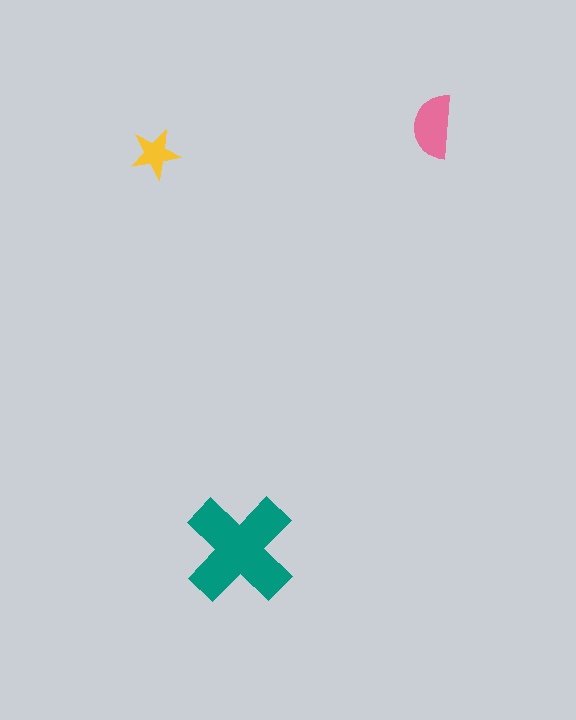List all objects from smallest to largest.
The yellow star, the pink semicircle, the teal cross.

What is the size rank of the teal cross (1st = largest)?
1st.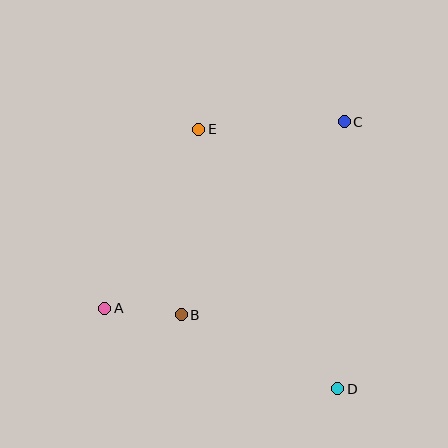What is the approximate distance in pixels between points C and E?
The distance between C and E is approximately 146 pixels.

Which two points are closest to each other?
Points A and B are closest to each other.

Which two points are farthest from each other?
Points A and C are farthest from each other.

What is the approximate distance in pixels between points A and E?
The distance between A and E is approximately 202 pixels.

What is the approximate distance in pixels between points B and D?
The distance between B and D is approximately 173 pixels.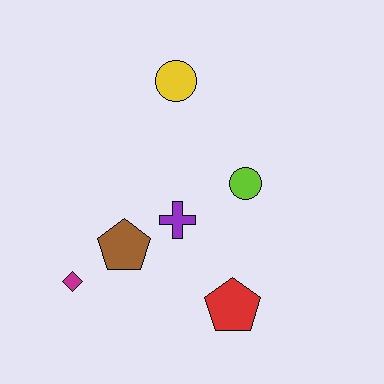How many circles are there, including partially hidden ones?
There are 2 circles.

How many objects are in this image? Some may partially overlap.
There are 6 objects.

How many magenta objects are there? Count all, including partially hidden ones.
There is 1 magenta object.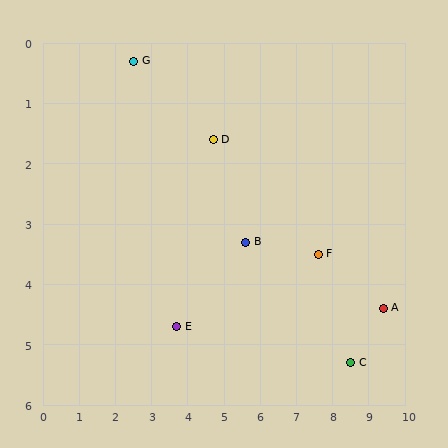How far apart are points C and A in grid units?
Points C and A are about 1.3 grid units apart.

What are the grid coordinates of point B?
Point B is at approximately (5.6, 3.3).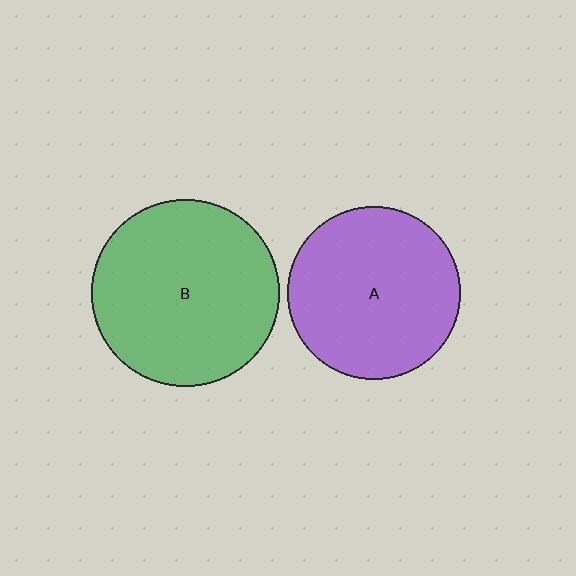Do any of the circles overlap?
No, none of the circles overlap.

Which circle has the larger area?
Circle B (green).